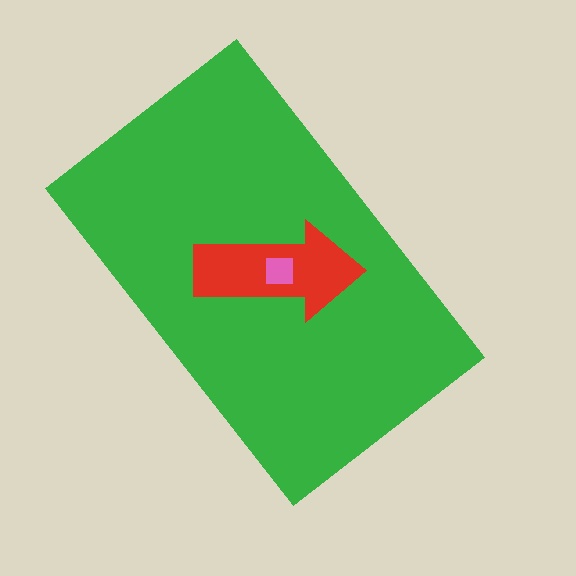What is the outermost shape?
The green rectangle.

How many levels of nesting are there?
3.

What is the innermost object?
The pink square.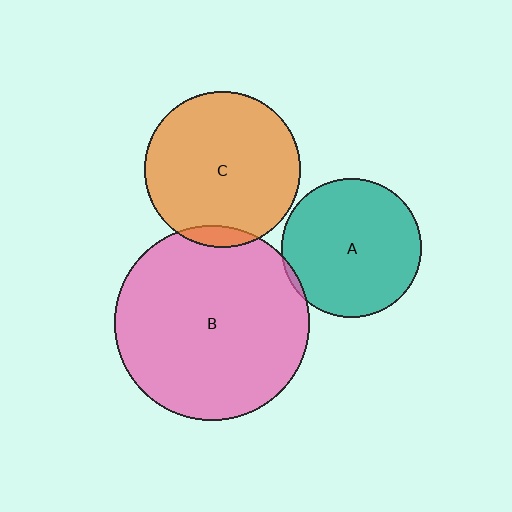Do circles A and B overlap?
Yes.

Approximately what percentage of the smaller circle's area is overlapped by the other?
Approximately 5%.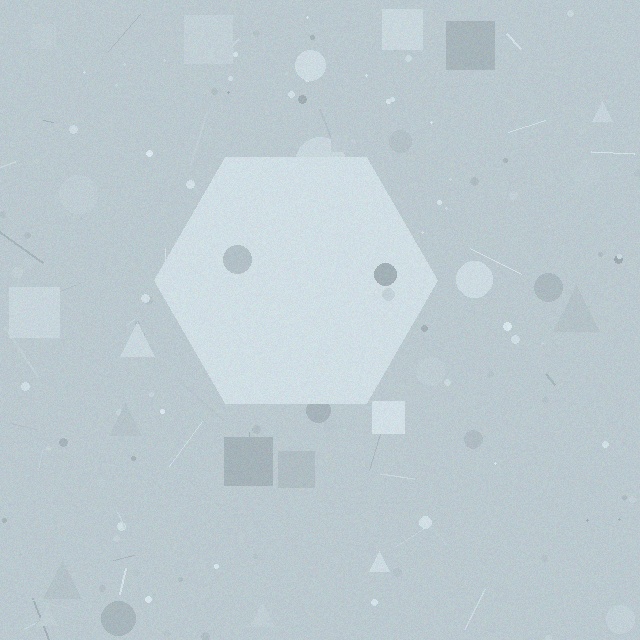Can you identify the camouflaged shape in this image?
The camouflaged shape is a hexagon.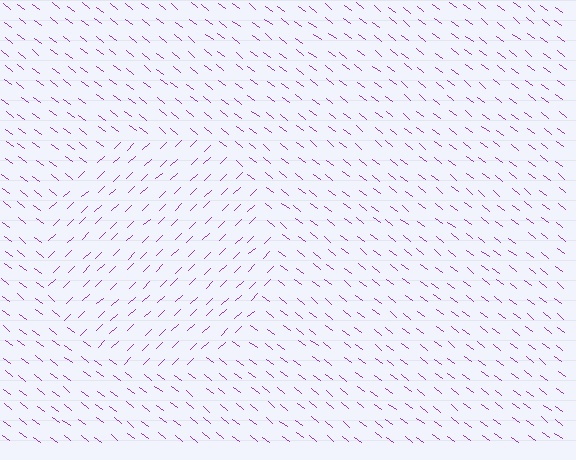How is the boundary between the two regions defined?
The boundary is defined purely by a change in line orientation (approximately 81 degrees difference). All lines are the same color and thickness.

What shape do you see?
I see a circle.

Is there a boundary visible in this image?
Yes, there is a texture boundary formed by a change in line orientation.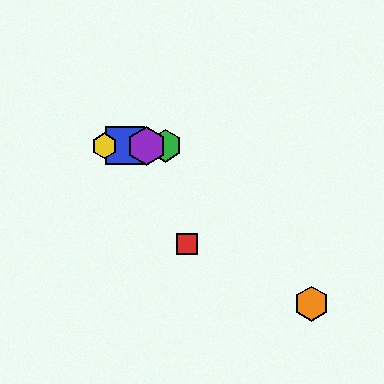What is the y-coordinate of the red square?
The red square is at y≈244.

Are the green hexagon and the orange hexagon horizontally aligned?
No, the green hexagon is at y≈146 and the orange hexagon is at y≈304.